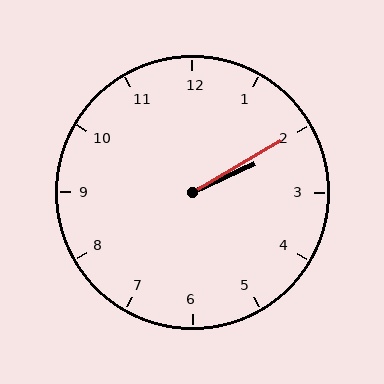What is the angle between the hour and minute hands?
Approximately 5 degrees.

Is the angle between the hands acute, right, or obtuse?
It is acute.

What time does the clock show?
2:10.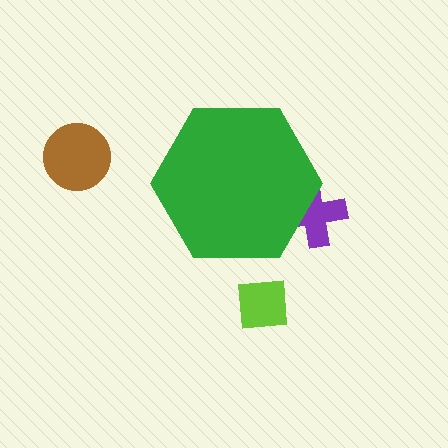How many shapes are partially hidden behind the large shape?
1 shape is partially hidden.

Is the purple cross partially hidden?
Yes, the purple cross is partially hidden behind the green hexagon.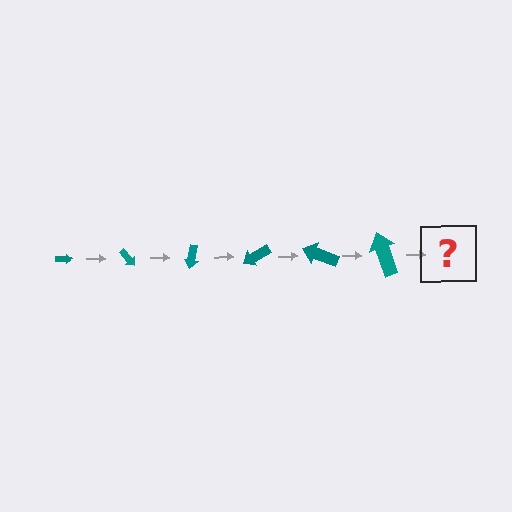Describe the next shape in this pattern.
It should be an arrow, larger than the previous one and rotated 300 degrees from the start.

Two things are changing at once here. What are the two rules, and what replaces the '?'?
The two rules are that the arrow grows larger each step and it rotates 50 degrees each step. The '?' should be an arrow, larger than the previous one and rotated 300 degrees from the start.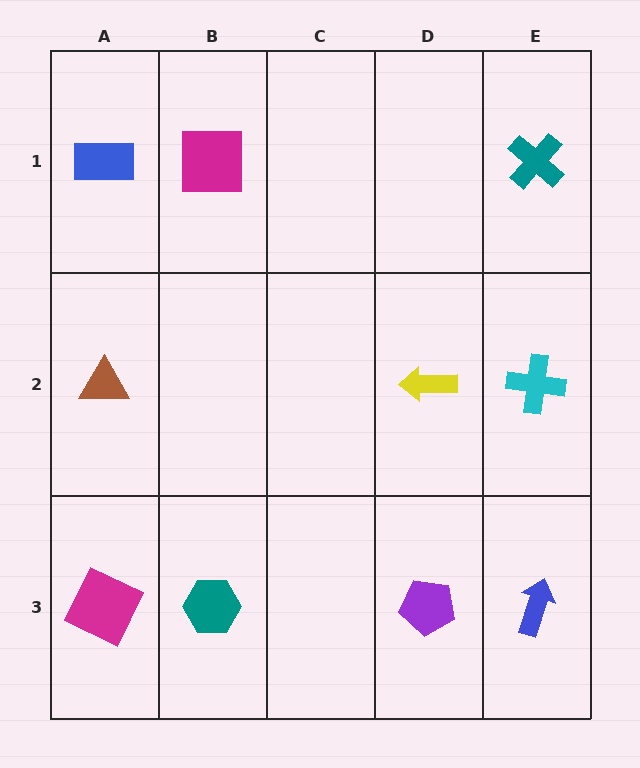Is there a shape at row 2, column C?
No, that cell is empty.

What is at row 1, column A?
A blue rectangle.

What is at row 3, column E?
A blue arrow.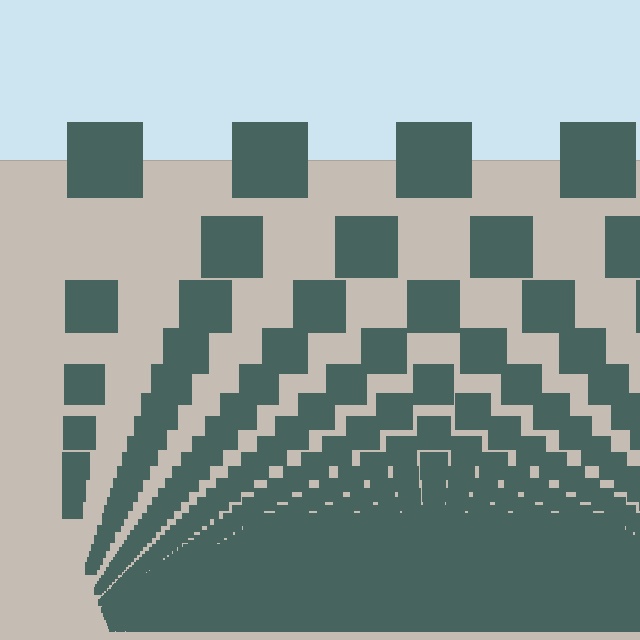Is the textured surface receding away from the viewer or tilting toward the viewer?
The surface appears to tilt toward the viewer. Texture elements get larger and sparser toward the top.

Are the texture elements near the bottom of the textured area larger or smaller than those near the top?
Smaller. The gradient is inverted — elements near the bottom are smaller and denser.